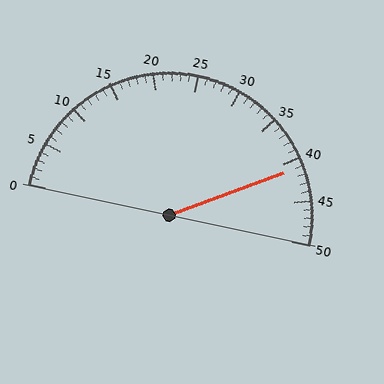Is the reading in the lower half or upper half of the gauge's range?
The reading is in the upper half of the range (0 to 50).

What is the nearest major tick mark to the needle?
The nearest major tick mark is 40.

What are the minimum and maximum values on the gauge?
The gauge ranges from 0 to 50.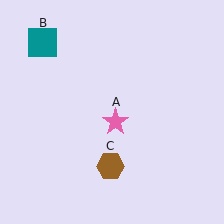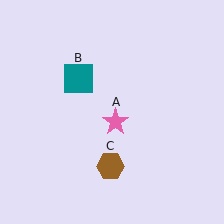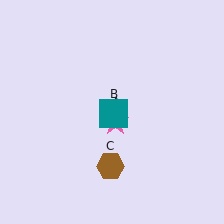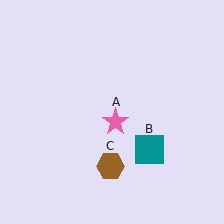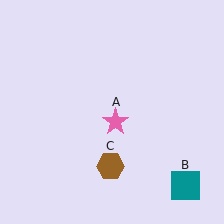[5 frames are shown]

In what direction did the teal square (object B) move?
The teal square (object B) moved down and to the right.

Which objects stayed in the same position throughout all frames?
Pink star (object A) and brown hexagon (object C) remained stationary.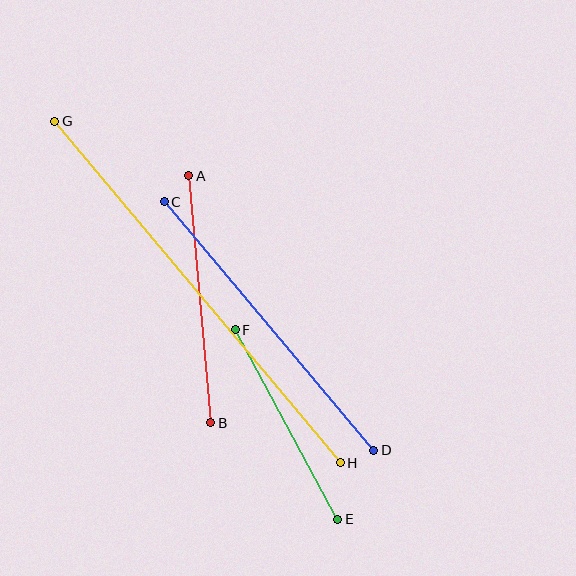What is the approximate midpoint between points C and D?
The midpoint is at approximately (269, 326) pixels.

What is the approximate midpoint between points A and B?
The midpoint is at approximately (200, 299) pixels.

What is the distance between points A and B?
The distance is approximately 248 pixels.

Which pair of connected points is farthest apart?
Points G and H are farthest apart.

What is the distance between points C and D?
The distance is approximately 325 pixels.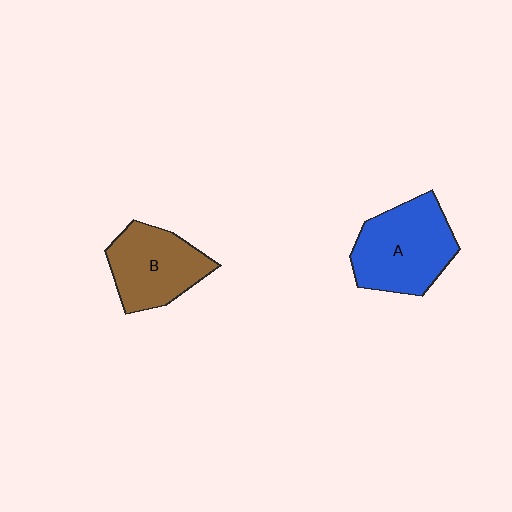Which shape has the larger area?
Shape A (blue).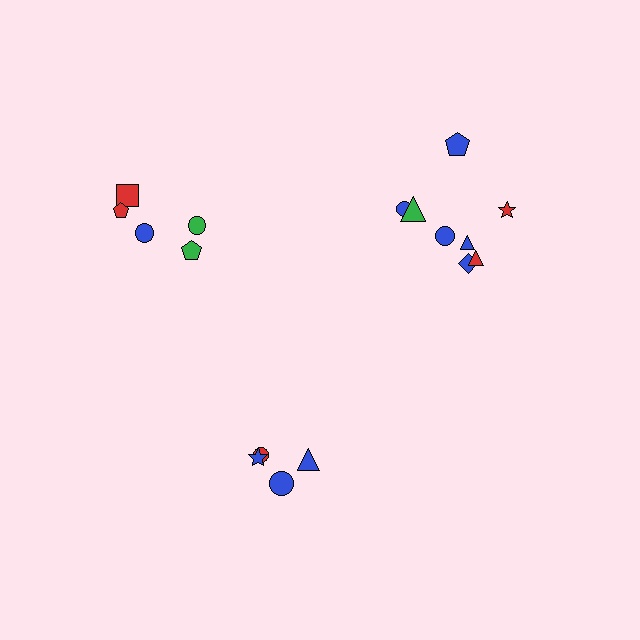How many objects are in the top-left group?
There are 5 objects.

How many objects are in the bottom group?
There are 4 objects.